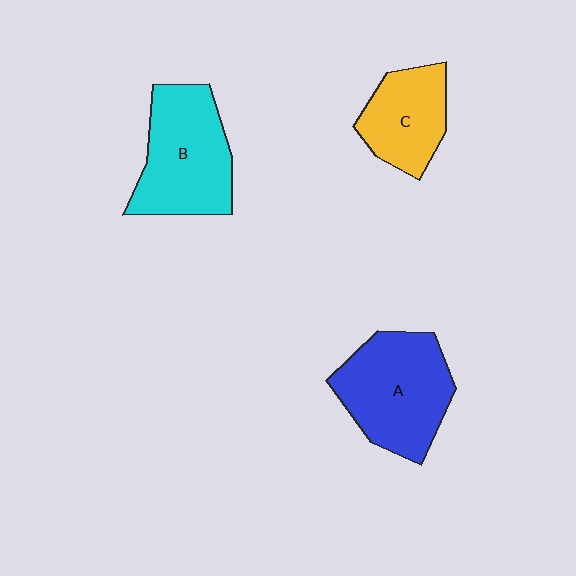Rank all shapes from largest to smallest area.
From largest to smallest: A (blue), B (cyan), C (yellow).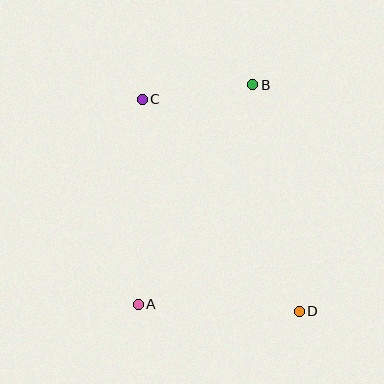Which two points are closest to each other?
Points B and C are closest to each other.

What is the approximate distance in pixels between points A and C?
The distance between A and C is approximately 205 pixels.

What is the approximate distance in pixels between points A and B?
The distance between A and B is approximately 248 pixels.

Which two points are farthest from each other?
Points C and D are farthest from each other.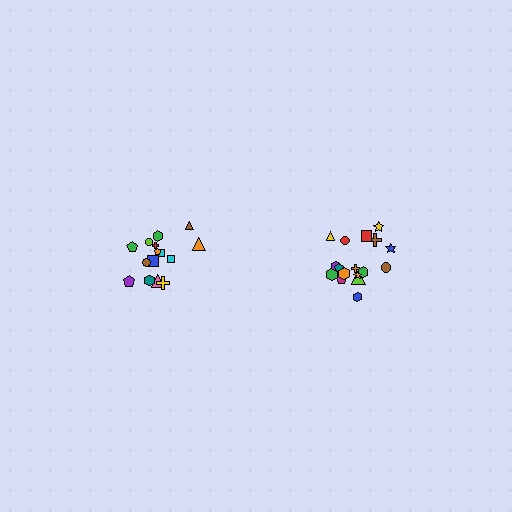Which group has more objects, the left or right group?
The right group.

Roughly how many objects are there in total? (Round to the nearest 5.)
Roughly 35 objects in total.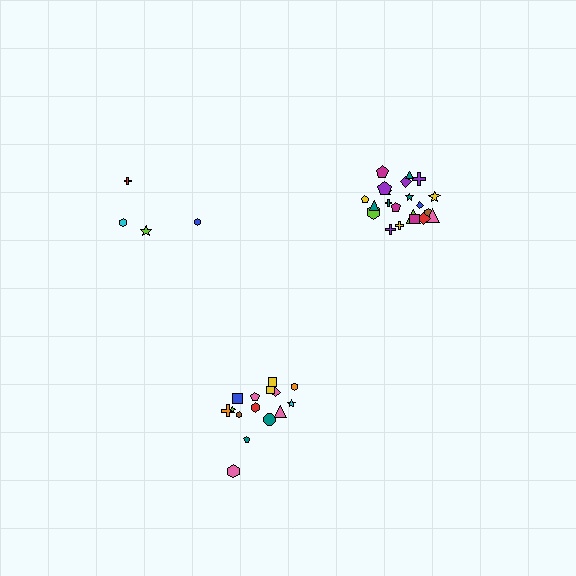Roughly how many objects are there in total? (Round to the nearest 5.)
Roughly 40 objects in total.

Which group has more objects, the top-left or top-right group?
The top-right group.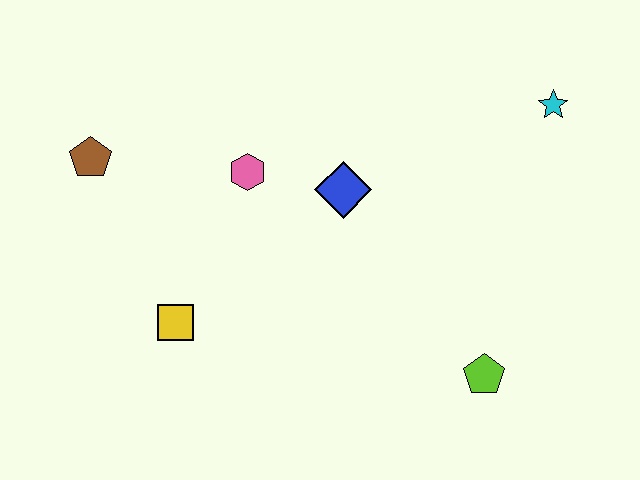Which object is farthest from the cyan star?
The brown pentagon is farthest from the cyan star.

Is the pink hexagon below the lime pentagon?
No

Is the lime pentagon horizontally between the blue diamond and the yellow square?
No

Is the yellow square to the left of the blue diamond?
Yes